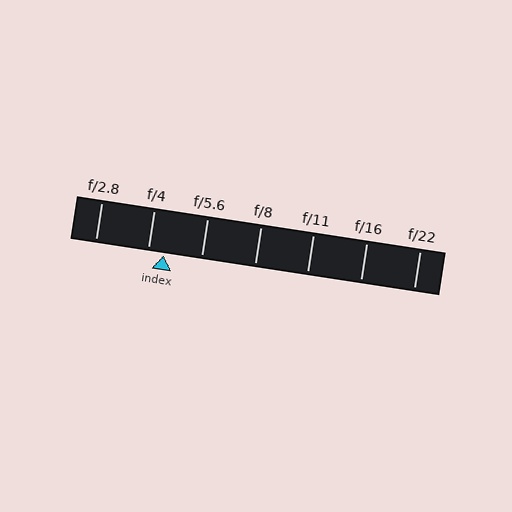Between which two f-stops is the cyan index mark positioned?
The index mark is between f/4 and f/5.6.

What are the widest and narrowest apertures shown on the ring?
The widest aperture shown is f/2.8 and the narrowest is f/22.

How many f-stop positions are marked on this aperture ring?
There are 7 f-stop positions marked.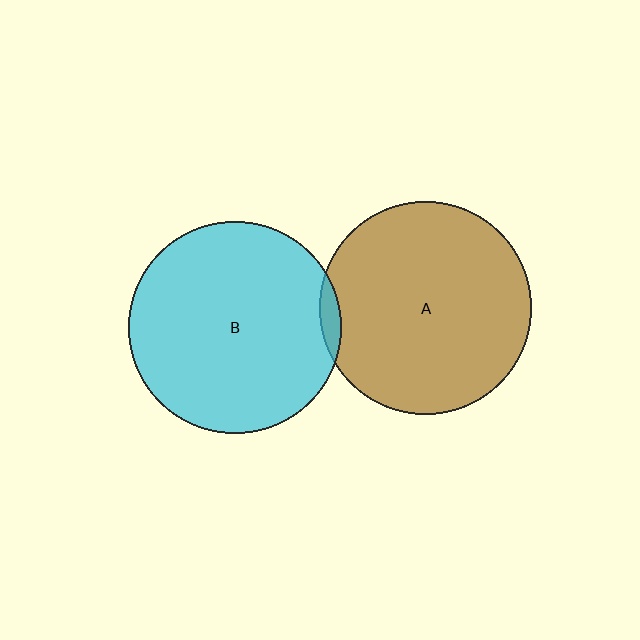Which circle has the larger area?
Circle B (cyan).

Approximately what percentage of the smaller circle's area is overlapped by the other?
Approximately 5%.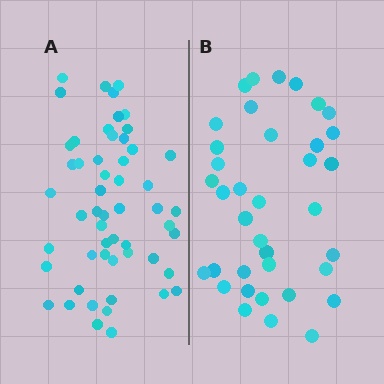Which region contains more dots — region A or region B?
Region A (the left region) has more dots.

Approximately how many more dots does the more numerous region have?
Region A has approximately 15 more dots than region B.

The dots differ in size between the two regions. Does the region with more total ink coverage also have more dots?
No. Region B has more total ink coverage because its dots are larger, but region A actually contains more individual dots. Total area can be misleading — the number of items is what matters here.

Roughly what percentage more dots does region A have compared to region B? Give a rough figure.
About 45% more.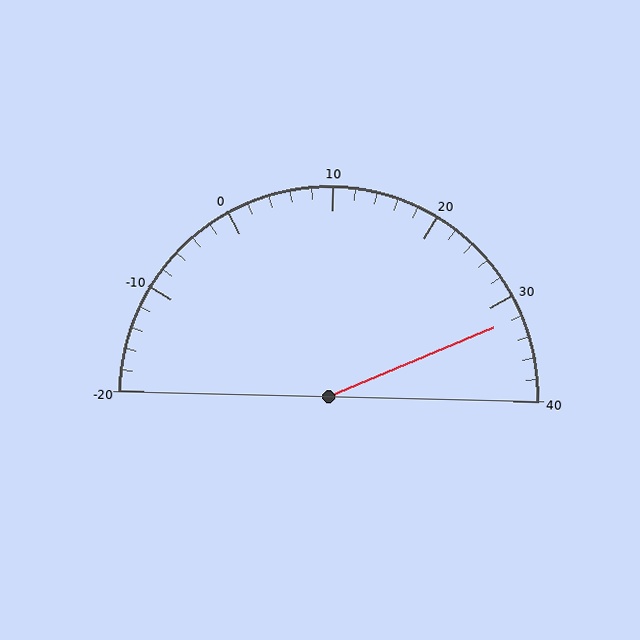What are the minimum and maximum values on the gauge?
The gauge ranges from -20 to 40.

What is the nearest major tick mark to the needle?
The nearest major tick mark is 30.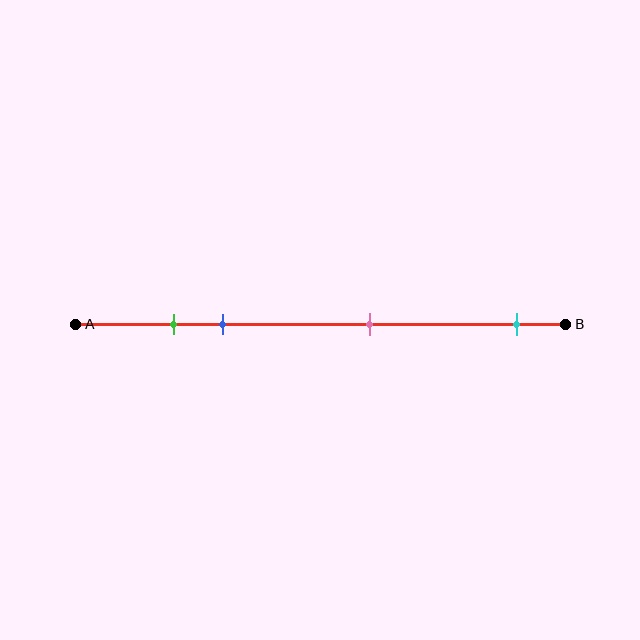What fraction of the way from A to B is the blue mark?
The blue mark is approximately 30% (0.3) of the way from A to B.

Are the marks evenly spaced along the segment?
No, the marks are not evenly spaced.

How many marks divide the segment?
There are 4 marks dividing the segment.